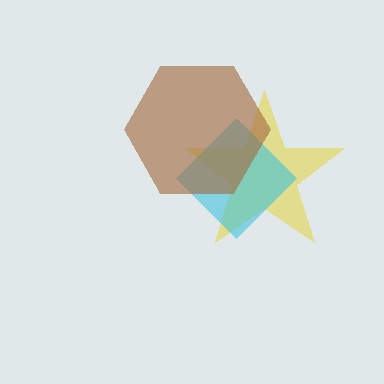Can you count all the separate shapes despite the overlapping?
Yes, there are 3 separate shapes.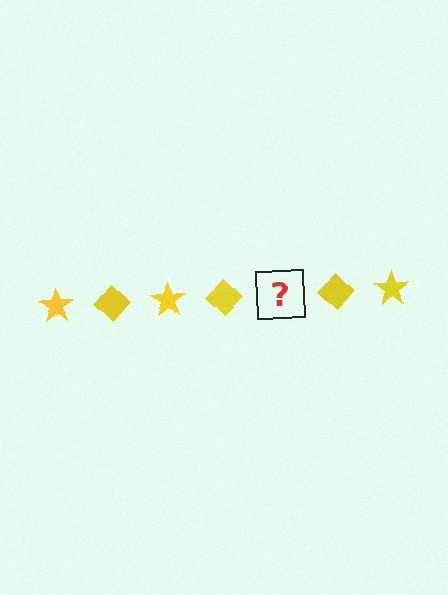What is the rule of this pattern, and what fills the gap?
The rule is that the pattern cycles through star, diamond shapes in yellow. The gap should be filled with a yellow star.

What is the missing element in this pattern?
The missing element is a yellow star.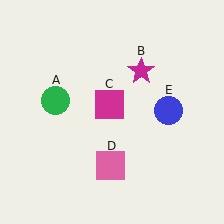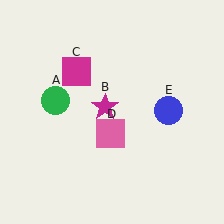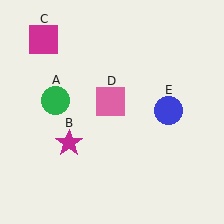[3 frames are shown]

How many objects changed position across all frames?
3 objects changed position: magenta star (object B), magenta square (object C), pink square (object D).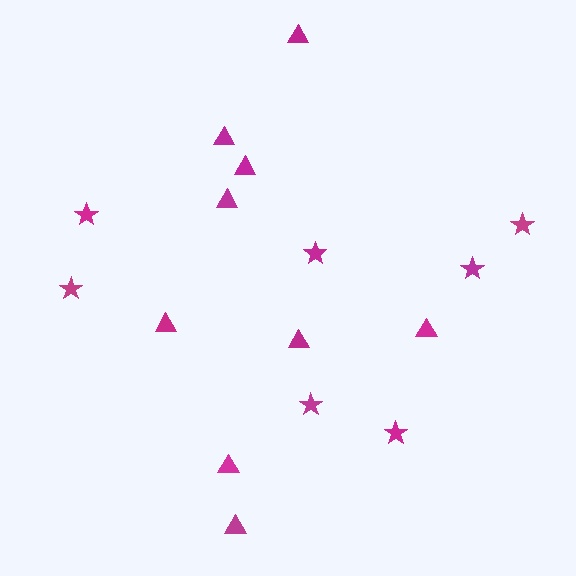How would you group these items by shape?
There are 2 groups: one group of triangles (9) and one group of stars (7).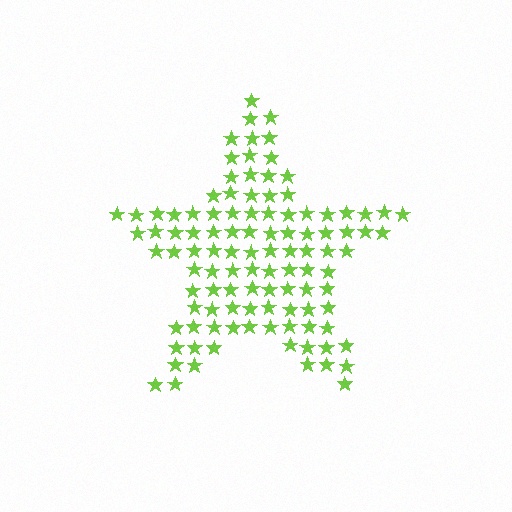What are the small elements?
The small elements are stars.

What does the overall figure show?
The overall figure shows a star.